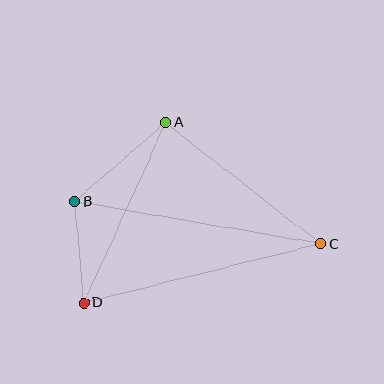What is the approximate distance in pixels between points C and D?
The distance between C and D is approximately 244 pixels.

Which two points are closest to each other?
Points B and D are closest to each other.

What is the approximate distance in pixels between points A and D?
The distance between A and D is approximately 198 pixels.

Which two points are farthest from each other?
Points B and C are farthest from each other.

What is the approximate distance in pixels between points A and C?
The distance between A and C is approximately 196 pixels.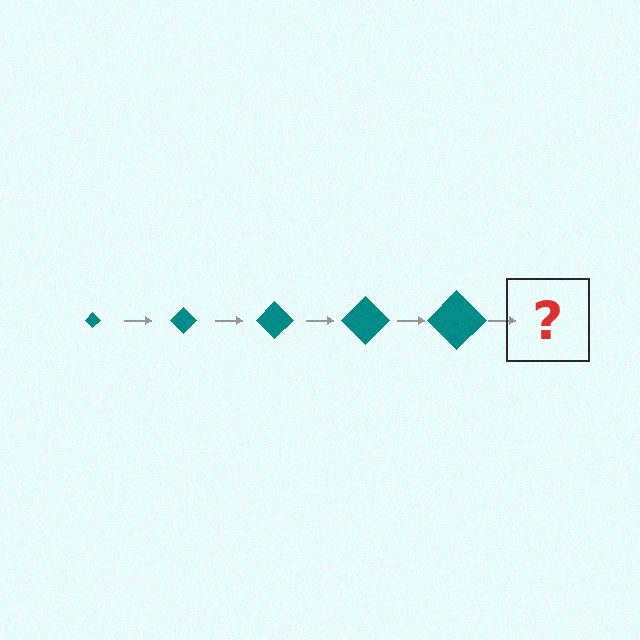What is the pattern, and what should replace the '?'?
The pattern is that the diamond gets progressively larger each step. The '?' should be a teal diamond, larger than the previous one.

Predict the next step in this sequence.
The next step is a teal diamond, larger than the previous one.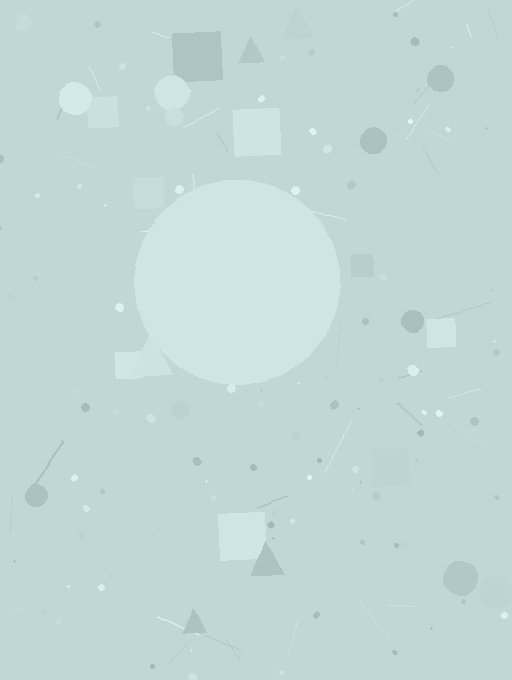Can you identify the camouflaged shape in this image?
The camouflaged shape is a circle.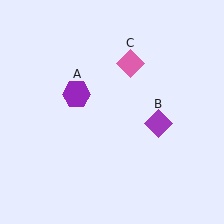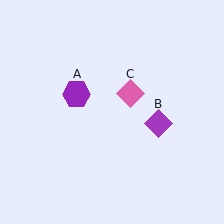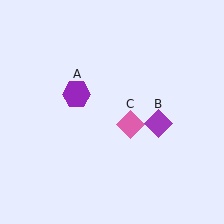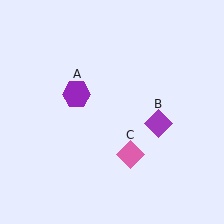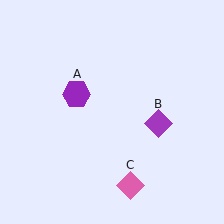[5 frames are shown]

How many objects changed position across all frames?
1 object changed position: pink diamond (object C).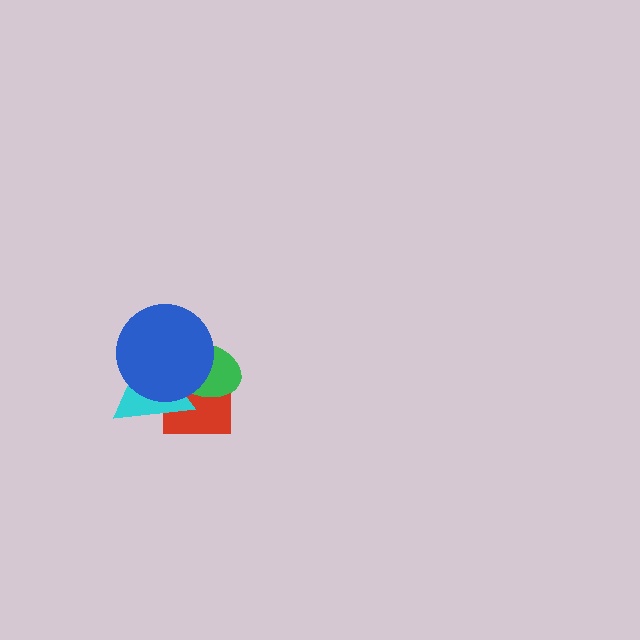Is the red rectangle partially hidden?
Yes, it is partially covered by another shape.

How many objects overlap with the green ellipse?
3 objects overlap with the green ellipse.